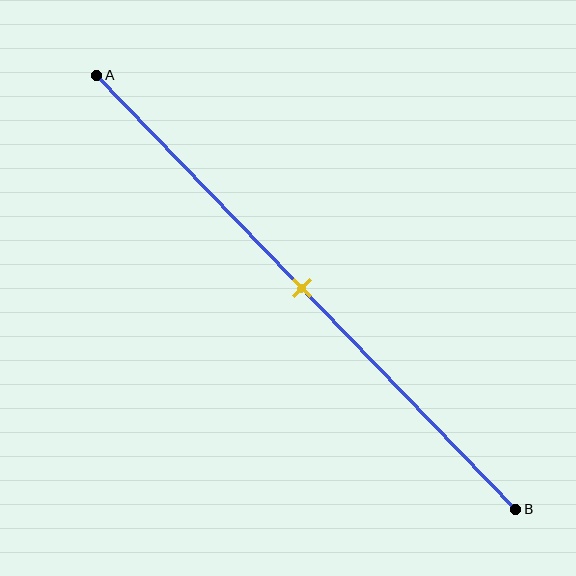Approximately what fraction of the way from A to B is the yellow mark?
The yellow mark is approximately 50% of the way from A to B.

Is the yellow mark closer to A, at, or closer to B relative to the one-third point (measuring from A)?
The yellow mark is closer to point B than the one-third point of segment AB.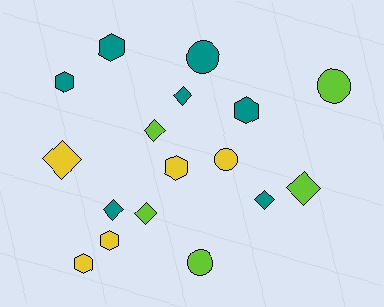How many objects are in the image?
There are 17 objects.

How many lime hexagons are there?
There are no lime hexagons.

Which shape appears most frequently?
Diamond, with 7 objects.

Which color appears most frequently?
Teal, with 7 objects.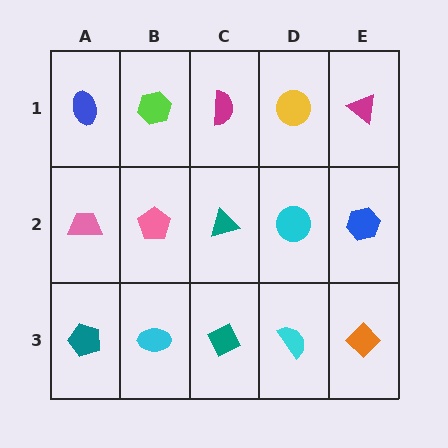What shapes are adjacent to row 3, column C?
A teal triangle (row 2, column C), a cyan ellipse (row 3, column B), a cyan semicircle (row 3, column D).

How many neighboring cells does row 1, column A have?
2.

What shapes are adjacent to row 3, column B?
A pink pentagon (row 2, column B), a teal pentagon (row 3, column A), a teal diamond (row 3, column C).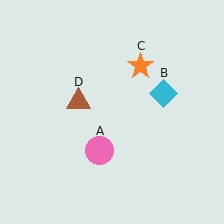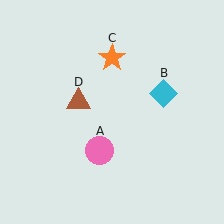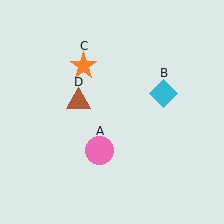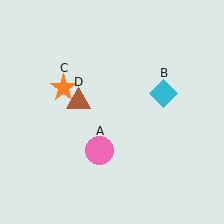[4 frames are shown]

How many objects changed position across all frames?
1 object changed position: orange star (object C).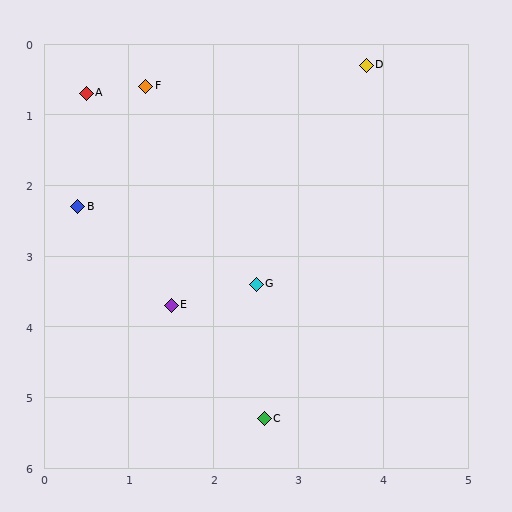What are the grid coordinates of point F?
Point F is at approximately (1.2, 0.6).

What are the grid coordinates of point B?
Point B is at approximately (0.4, 2.3).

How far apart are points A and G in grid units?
Points A and G are about 3.4 grid units apart.